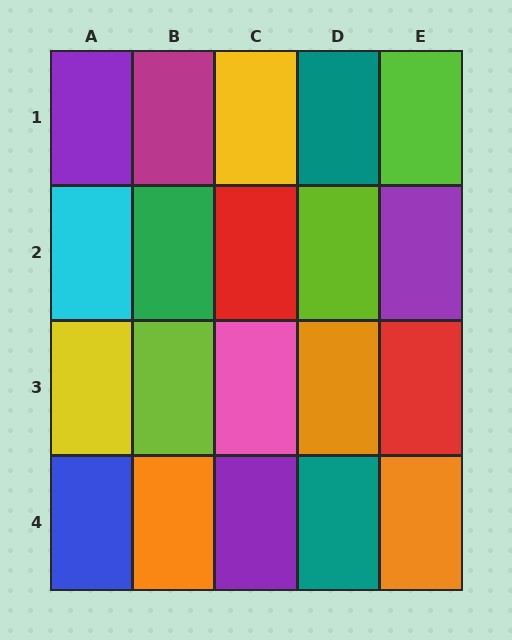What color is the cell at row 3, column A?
Yellow.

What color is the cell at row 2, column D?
Lime.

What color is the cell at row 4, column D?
Teal.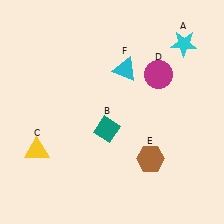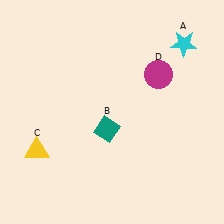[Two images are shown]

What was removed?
The brown hexagon (E), the cyan triangle (F) were removed in Image 2.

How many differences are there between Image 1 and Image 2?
There are 2 differences between the two images.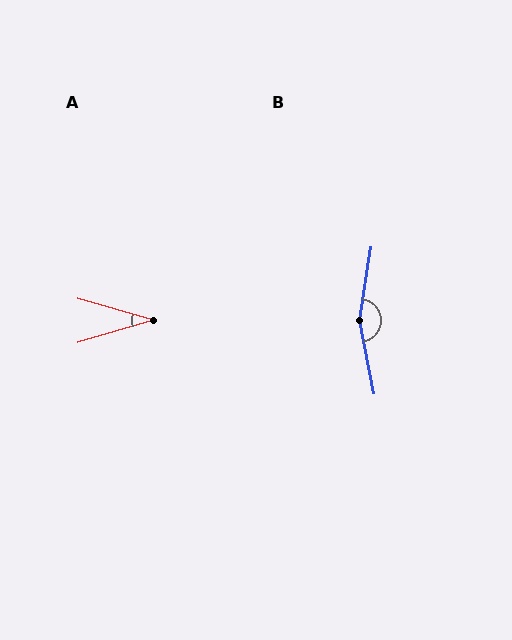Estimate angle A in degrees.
Approximately 32 degrees.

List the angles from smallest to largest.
A (32°), B (160°).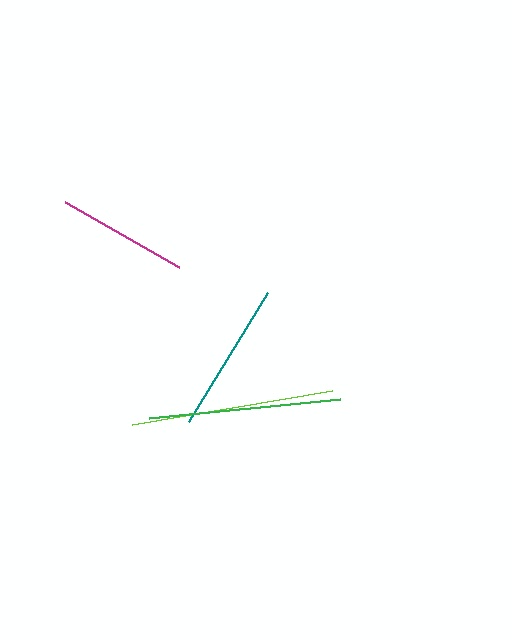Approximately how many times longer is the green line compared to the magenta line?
The green line is approximately 1.5 times the length of the magenta line.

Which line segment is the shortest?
The magenta line is the shortest at approximately 131 pixels.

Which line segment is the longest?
The lime line is the longest at approximately 203 pixels.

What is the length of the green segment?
The green segment is approximately 192 pixels long.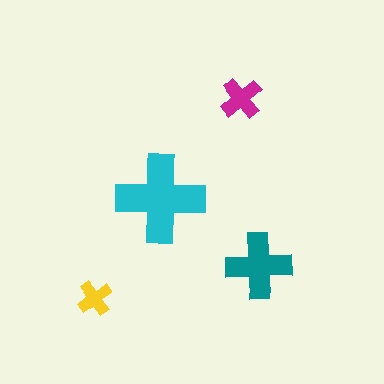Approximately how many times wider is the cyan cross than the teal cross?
About 1.5 times wider.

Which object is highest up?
The magenta cross is topmost.